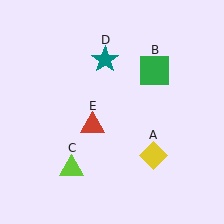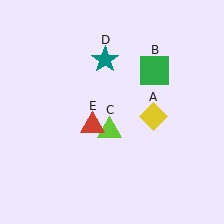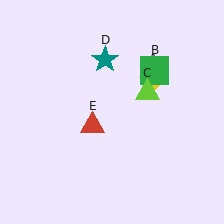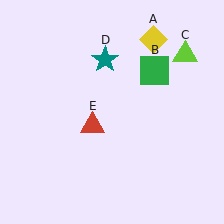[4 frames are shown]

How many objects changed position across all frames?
2 objects changed position: yellow diamond (object A), lime triangle (object C).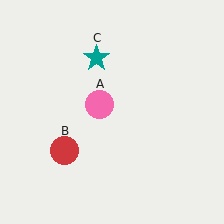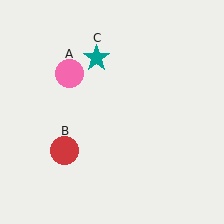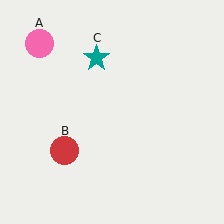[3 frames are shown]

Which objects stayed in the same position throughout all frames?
Red circle (object B) and teal star (object C) remained stationary.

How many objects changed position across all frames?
1 object changed position: pink circle (object A).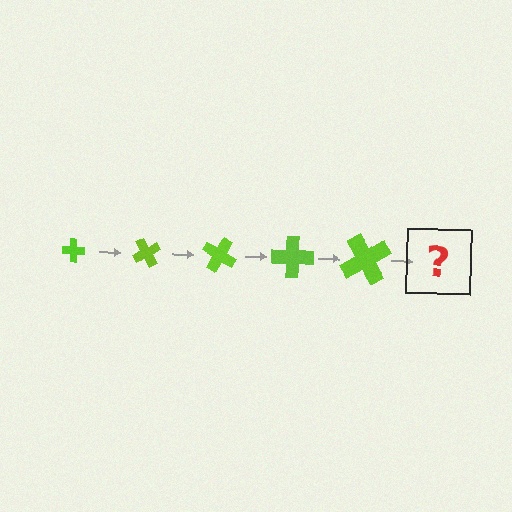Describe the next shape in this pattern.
It should be a cross, larger than the previous one and rotated 300 degrees from the start.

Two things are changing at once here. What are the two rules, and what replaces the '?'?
The two rules are that the cross grows larger each step and it rotates 60 degrees each step. The '?' should be a cross, larger than the previous one and rotated 300 degrees from the start.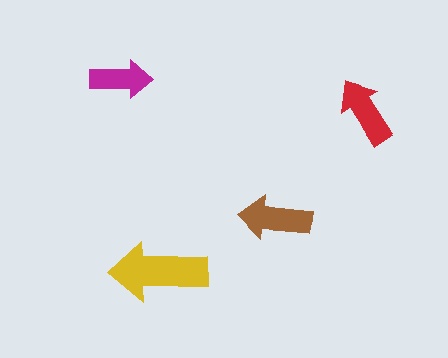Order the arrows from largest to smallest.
the yellow one, the brown one, the red one, the magenta one.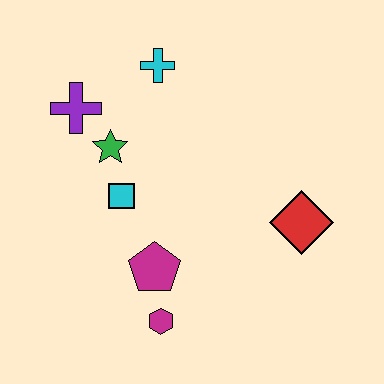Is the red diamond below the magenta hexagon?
No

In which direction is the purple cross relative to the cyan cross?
The purple cross is to the left of the cyan cross.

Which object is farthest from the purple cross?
The red diamond is farthest from the purple cross.